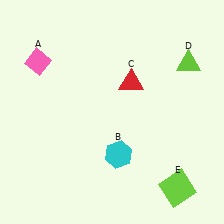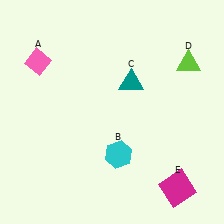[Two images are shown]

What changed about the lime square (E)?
In Image 1, E is lime. In Image 2, it changed to magenta.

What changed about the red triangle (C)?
In Image 1, C is red. In Image 2, it changed to teal.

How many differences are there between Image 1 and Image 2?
There are 2 differences between the two images.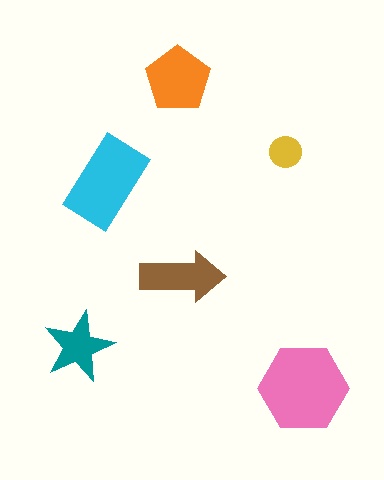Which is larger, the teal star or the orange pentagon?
The orange pentagon.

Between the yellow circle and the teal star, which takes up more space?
The teal star.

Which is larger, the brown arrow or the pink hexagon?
The pink hexagon.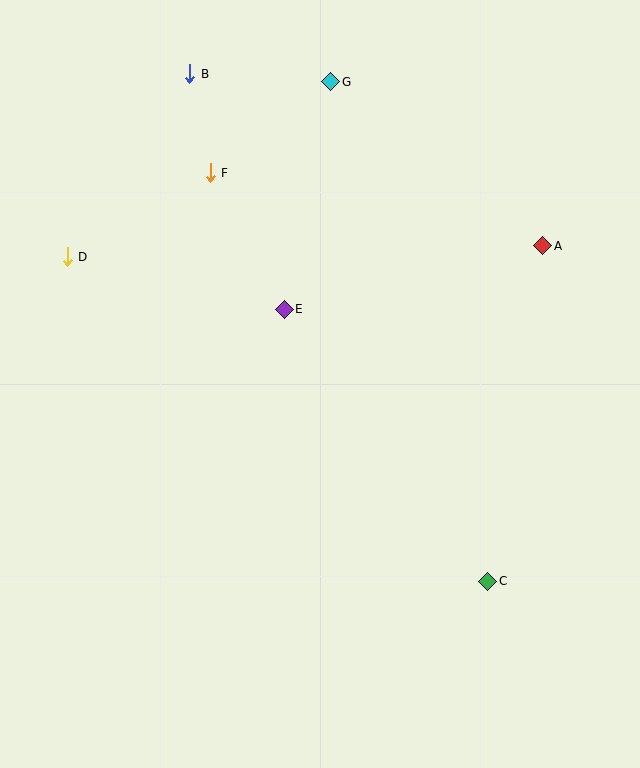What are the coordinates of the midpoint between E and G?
The midpoint between E and G is at (308, 195).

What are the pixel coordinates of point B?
Point B is at (190, 74).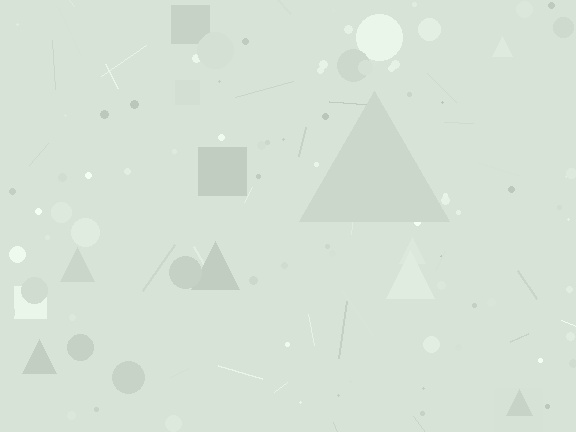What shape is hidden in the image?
A triangle is hidden in the image.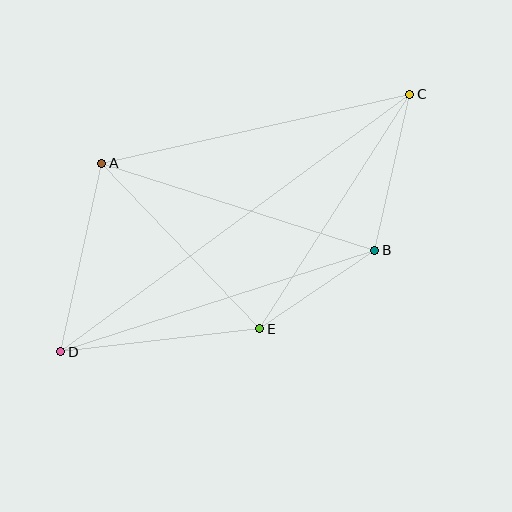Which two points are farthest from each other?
Points C and D are farthest from each other.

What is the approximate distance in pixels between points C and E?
The distance between C and E is approximately 278 pixels.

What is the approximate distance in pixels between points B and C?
The distance between B and C is approximately 160 pixels.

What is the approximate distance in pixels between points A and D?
The distance between A and D is approximately 193 pixels.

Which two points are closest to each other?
Points B and E are closest to each other.